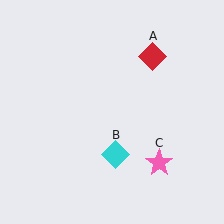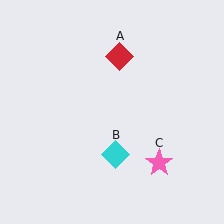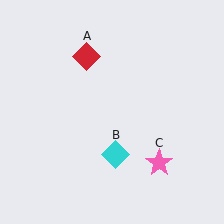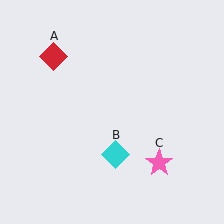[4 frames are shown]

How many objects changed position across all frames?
1 object changed position: red diamond (object A).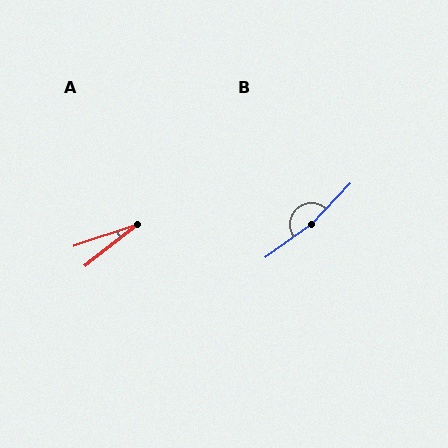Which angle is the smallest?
A, at approximately 20 degrees.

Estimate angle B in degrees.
Approximately 170 degrees.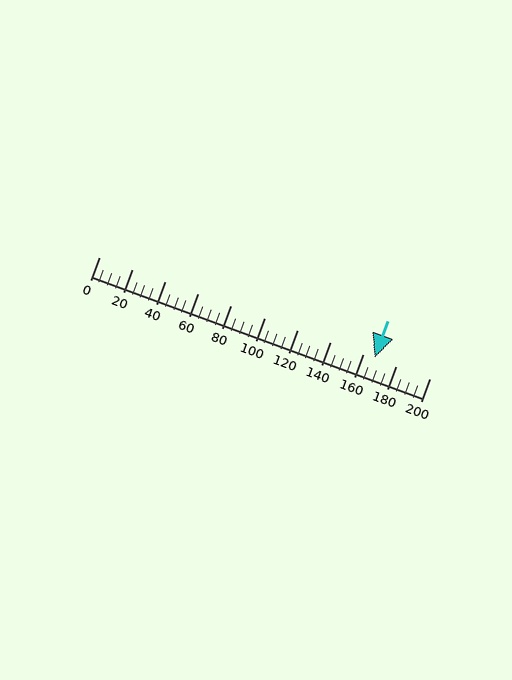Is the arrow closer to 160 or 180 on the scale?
The arrow is closer to 160.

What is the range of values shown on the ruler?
The ruler shows values from 0 to 200.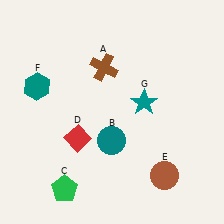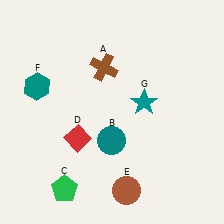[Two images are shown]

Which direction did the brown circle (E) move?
The brown circle (E) moved left.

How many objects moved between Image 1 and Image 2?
1 object moved between the two images.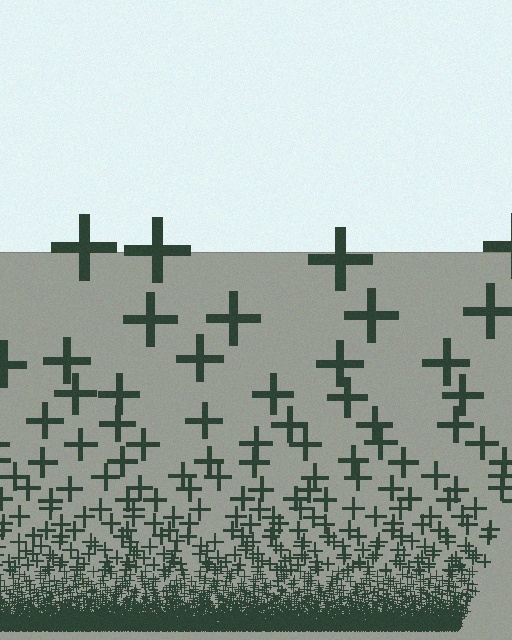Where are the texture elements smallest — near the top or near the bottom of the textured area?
Near the bottom.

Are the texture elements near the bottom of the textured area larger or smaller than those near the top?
Smaller. The gradient is inverted — elements near the bottom are smaller and denser.